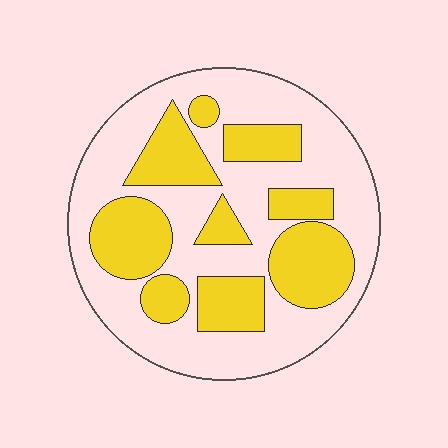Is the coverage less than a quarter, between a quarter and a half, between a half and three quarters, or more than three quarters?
Between a quarter and a half.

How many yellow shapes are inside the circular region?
9.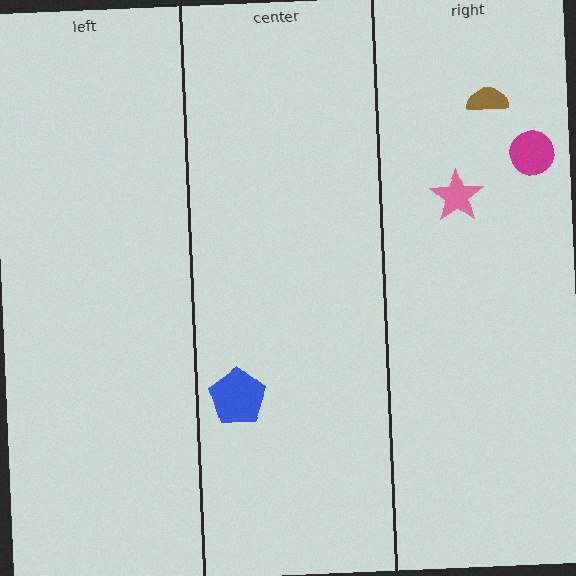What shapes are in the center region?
The blue pentagon.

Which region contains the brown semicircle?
The right region.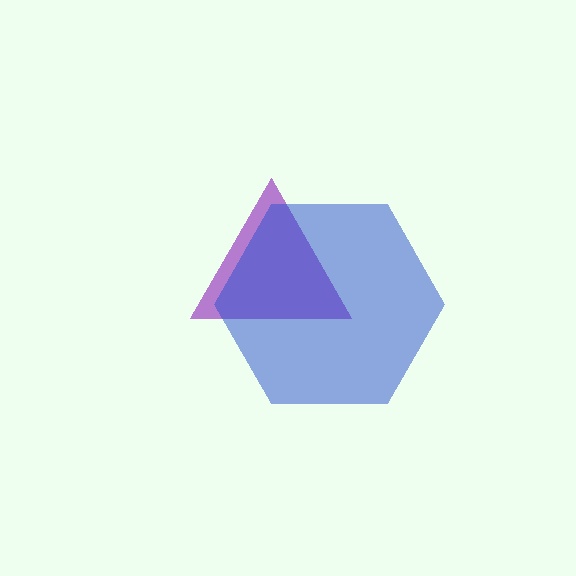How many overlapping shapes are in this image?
There are 2 overlapping shapes in the image.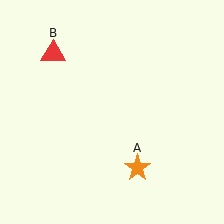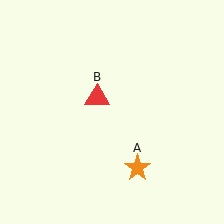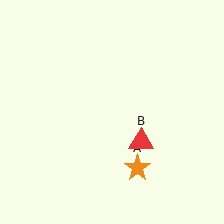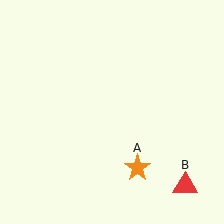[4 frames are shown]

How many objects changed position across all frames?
1 object changed position: red triangle (object B).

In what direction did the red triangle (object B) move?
The red triangle (object B) moved down and to the right.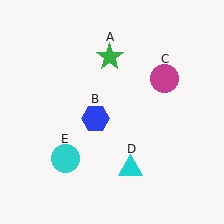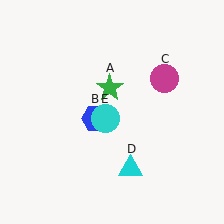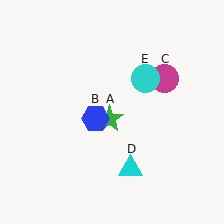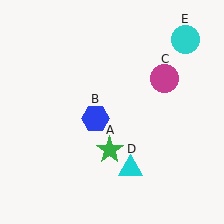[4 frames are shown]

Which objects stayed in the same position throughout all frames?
Blue hexagon (object B) and magenta circle (object C) and cyan triangle (object D) remained stationary.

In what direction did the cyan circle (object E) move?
The cyan circle (object E) moved up and to the right.